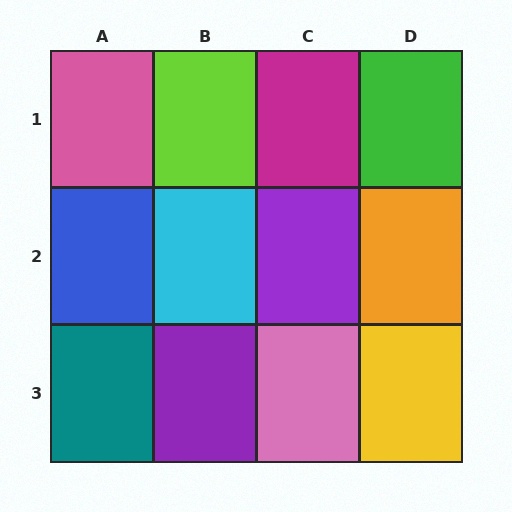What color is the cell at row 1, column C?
Magenta.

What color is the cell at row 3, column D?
Yellow.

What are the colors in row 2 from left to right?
Blue, cyan, purple, orange.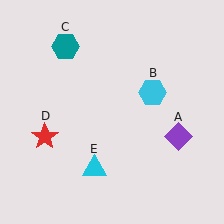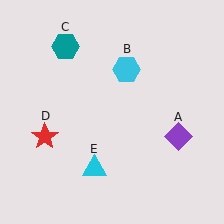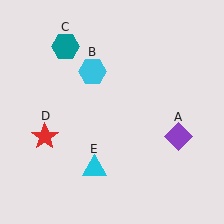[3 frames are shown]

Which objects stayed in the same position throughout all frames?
Purple diamond (object A) and teal hexagon (object C) and red star (object D) and cyan triangle (object E) remained stationary.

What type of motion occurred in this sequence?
The cyan hexagon (object B) rotated counterclockwise around the center of the scene.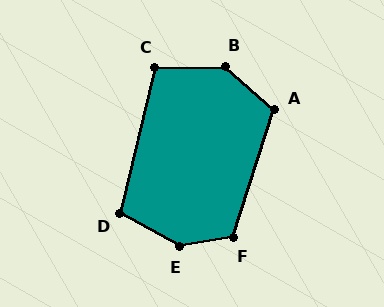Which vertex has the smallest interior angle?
C, at approximately 105 degrees.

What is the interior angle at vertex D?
Approximately 106 degrees (obtuse).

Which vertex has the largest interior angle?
E, at approximately 142 degrees.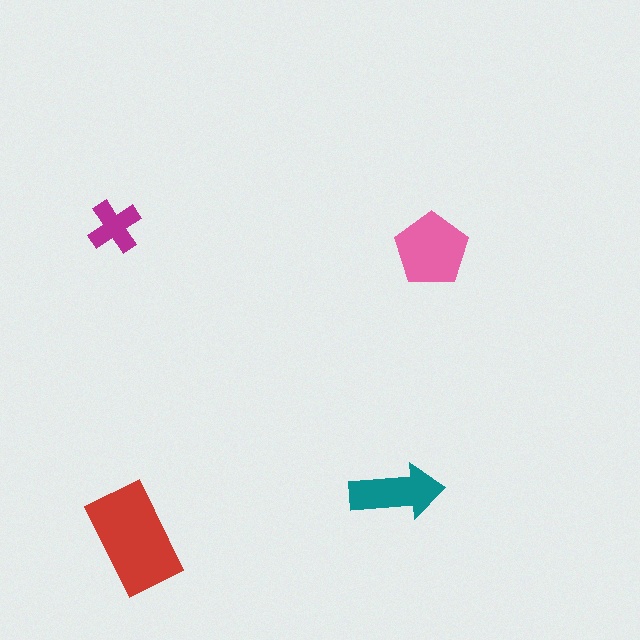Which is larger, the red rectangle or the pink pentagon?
The red rectangle.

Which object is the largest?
The red rectangle.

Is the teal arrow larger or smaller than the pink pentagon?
Smaller.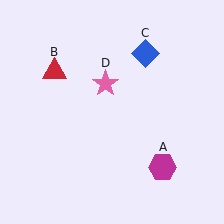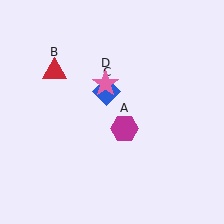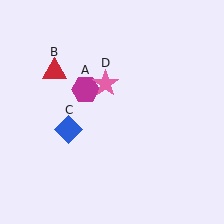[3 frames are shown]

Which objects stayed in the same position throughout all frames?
Red triangle (object B) and pink star (object D) remained stationary.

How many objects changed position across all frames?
2 objects changed position: magenta hexagon (object A), blue diamond (object C).